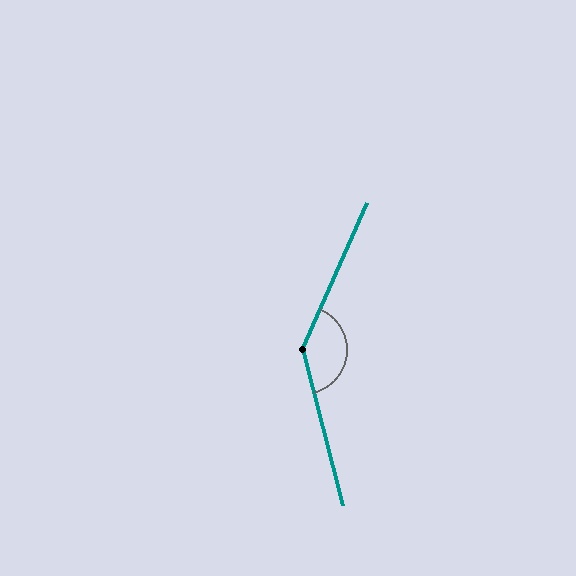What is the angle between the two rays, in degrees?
Approximately 142 degrees.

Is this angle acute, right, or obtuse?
It is obtuse.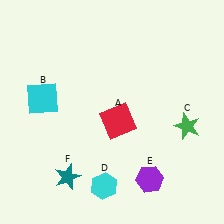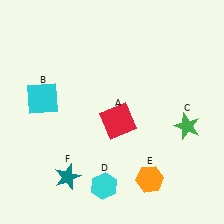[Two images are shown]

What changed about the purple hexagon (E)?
In Image 1, E is purple. In Image 2, it changed to orange.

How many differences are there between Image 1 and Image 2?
There is 1 difference between the two images.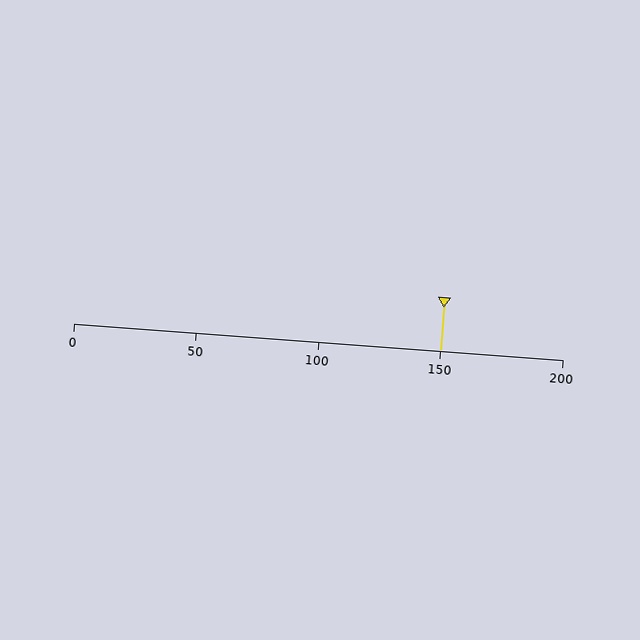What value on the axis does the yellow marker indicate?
The marker indicates approximately 150.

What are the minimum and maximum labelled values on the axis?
The axis runs from 0 to 200.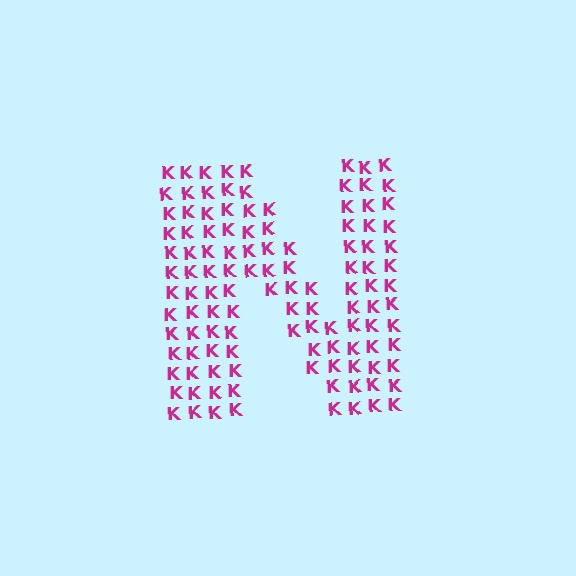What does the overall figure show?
The overall figure shows the letter N.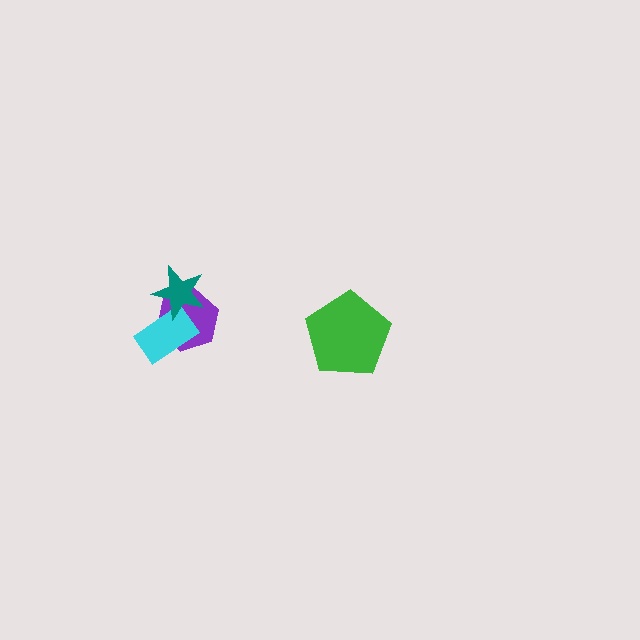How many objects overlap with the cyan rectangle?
2 objects overlap with the cyan rectangle.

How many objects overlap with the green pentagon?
0 objects overlap with the green pentagon.